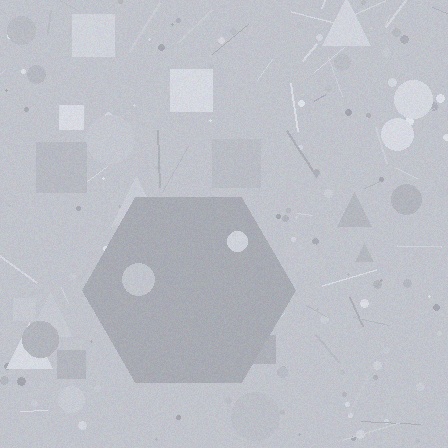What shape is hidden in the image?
A hexagon is hidden in the image.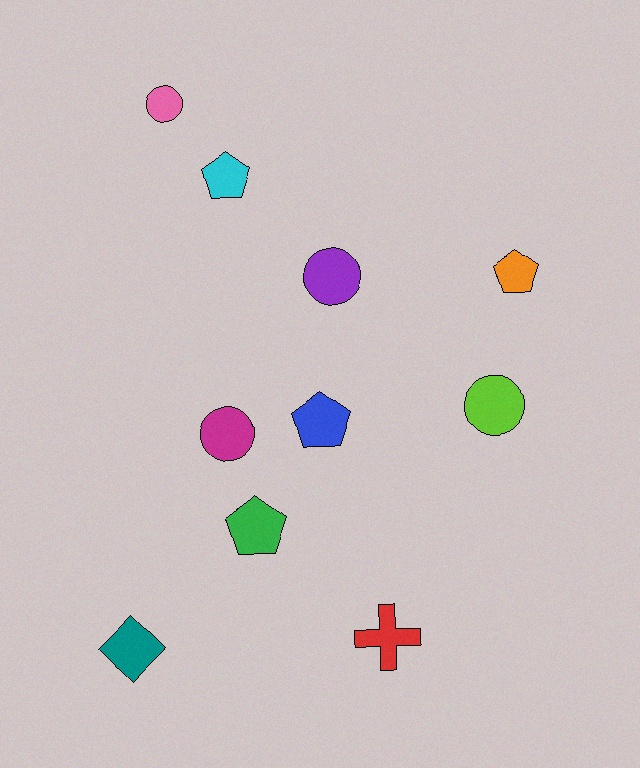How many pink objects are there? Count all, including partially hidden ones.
There is 1 pink object.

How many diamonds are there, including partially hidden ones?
There is 1 diamond.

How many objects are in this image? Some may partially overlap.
There are 10 objects.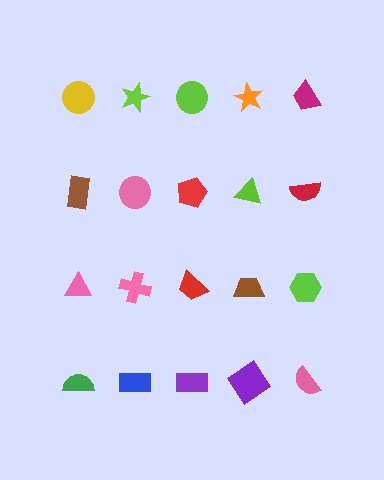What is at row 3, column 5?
A lime hexagon.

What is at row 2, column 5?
A red semicircle.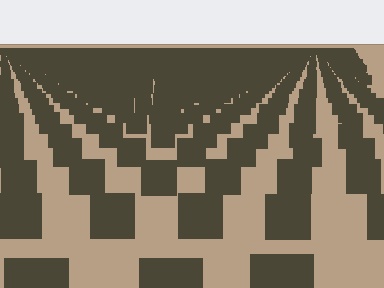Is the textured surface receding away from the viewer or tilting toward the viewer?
The surface is receding away from the viewer. Texture elements get smaller and denser toward the top.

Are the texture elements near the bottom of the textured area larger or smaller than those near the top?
Larger. Near the bottom, elements are closer to the viewer and appear at a bigger on-screen size.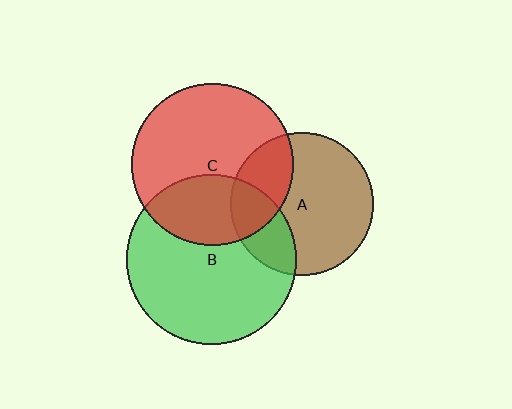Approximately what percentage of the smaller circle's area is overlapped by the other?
Approximately 35%.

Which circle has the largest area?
Circle B (green).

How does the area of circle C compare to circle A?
Approximately 1.3 times.